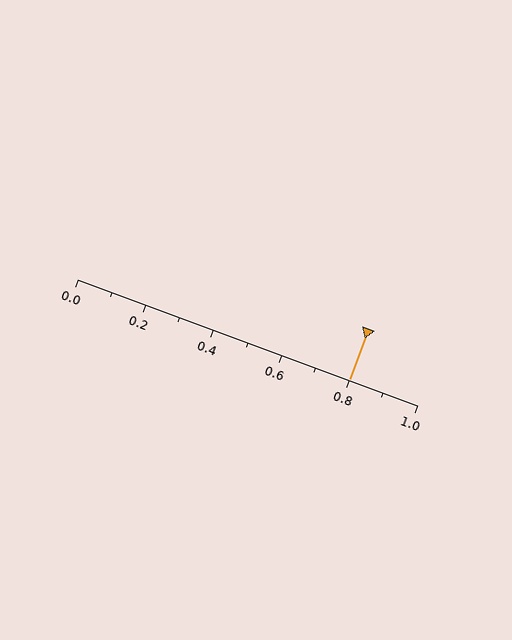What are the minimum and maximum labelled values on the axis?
The axis runs from 0.0 to 1.0.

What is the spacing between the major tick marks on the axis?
The major ticks are spaced 0.2 apart.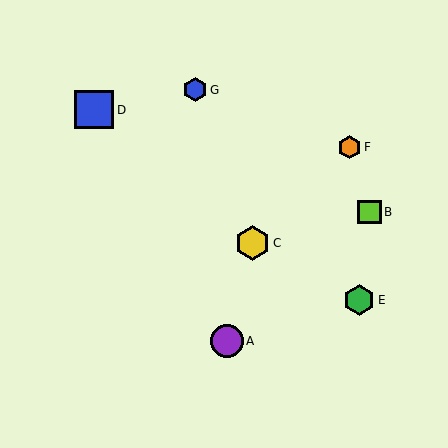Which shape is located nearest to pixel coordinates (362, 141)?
The orange hexagon (labeled F) at (349, 147) is nearest to that location.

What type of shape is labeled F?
Shape F is an orange hexagon.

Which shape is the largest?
The blue square (labeled D) is the largest.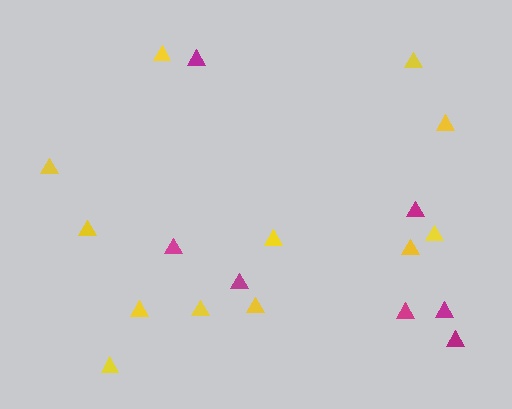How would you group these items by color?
There are 2 groups: one group of yellow triangles (12) and one group of magenta triangles (7).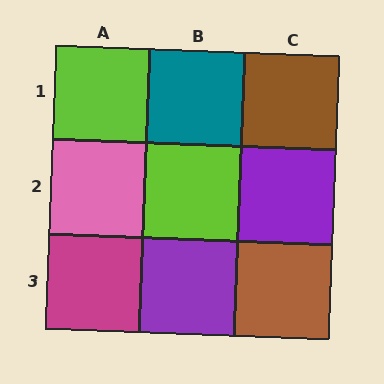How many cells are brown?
2 cells are brown.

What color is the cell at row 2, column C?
Purple.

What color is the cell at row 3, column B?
Purple.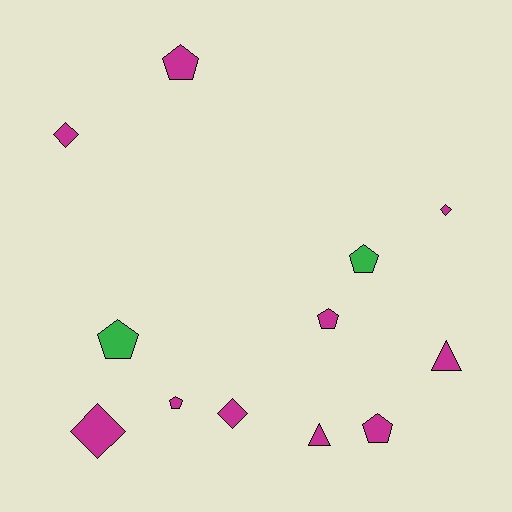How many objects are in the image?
There are 12 objects.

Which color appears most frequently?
Magenta, with 10 objects.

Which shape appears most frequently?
Pentagon, with 6 objects.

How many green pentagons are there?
There are 2 green pentagons.